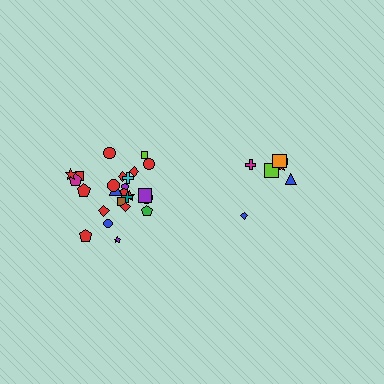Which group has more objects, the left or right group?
The left group.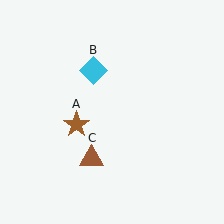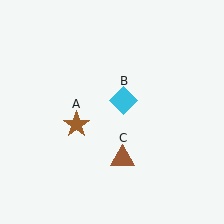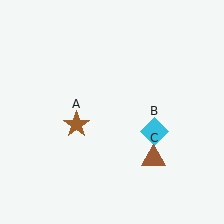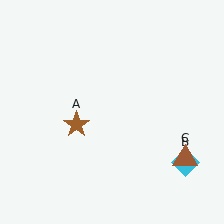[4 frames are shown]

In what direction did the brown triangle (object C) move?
The brown triangle (object C) moved right.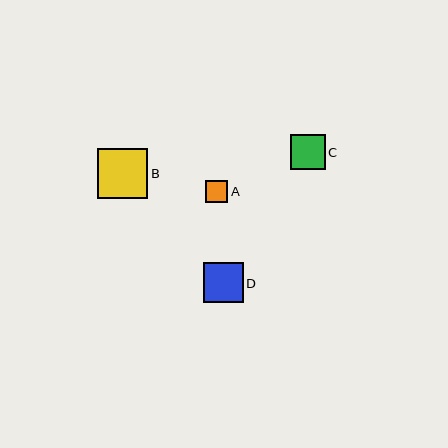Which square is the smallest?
Square A is the smallest with a size of approximately 22 pixels.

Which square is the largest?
Square B is the largest with a size of approximately 50 pixels.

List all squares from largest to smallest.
From largest to smallest: B, D, C, A.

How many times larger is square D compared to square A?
Square D is approximately 1.8 times the size of square A.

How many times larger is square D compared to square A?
Square D is approximately 1.8 times the size of square A.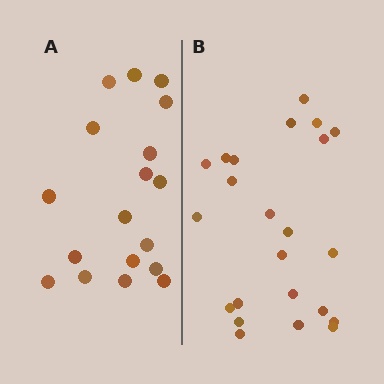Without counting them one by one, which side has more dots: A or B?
Region B (the right region) has more dots.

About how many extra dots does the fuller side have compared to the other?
Region B has about 5 more dots than region A.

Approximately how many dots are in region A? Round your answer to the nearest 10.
About 20 dots. (The exact count is 18, which rounds to 20.)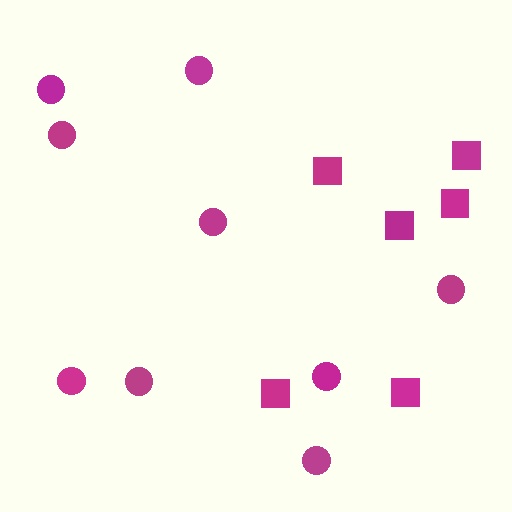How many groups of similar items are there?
There are 2 groups: one group of squares (6) and one group of circles (9).